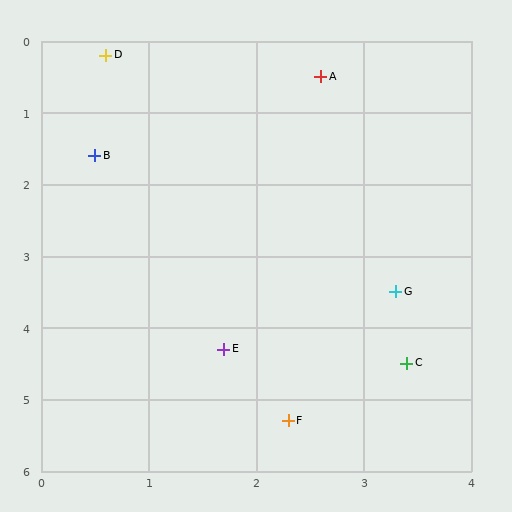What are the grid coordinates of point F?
Point F is at approximately (2.3, 5.3).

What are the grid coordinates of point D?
Point D is at approximately (0.6, 0.2).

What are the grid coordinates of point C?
Point C is at approximately (3.4, 4.5).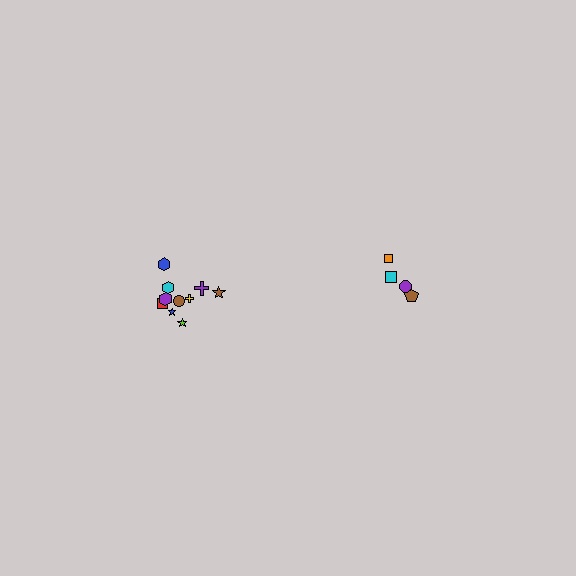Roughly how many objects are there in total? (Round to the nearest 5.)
Roughly 15 objects in total.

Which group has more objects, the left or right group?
The left group.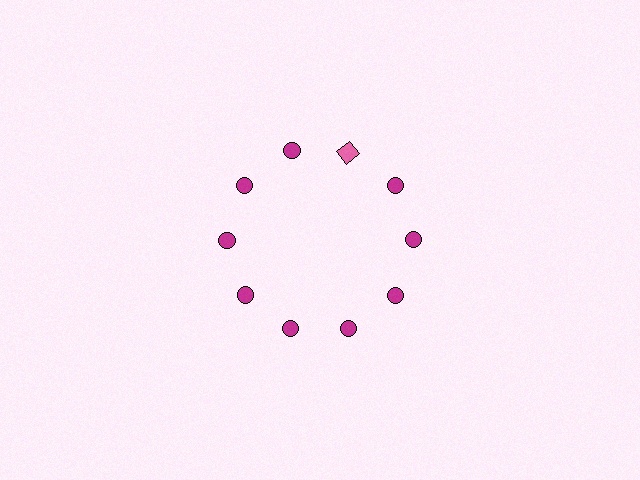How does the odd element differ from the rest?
It differs in both color (pink instead of magenta) and shape (square instead of circle).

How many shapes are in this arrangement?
There are 10 shapes arranged in a ring pattern.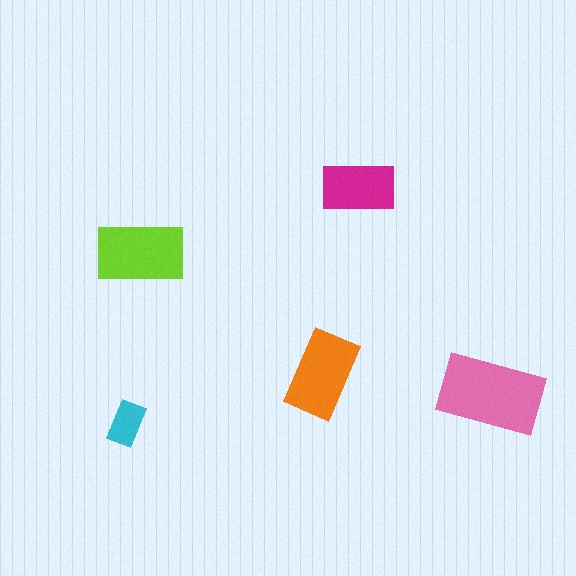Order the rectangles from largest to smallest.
the pink one, the lime one, the orange one, the magenta one, the cyan one.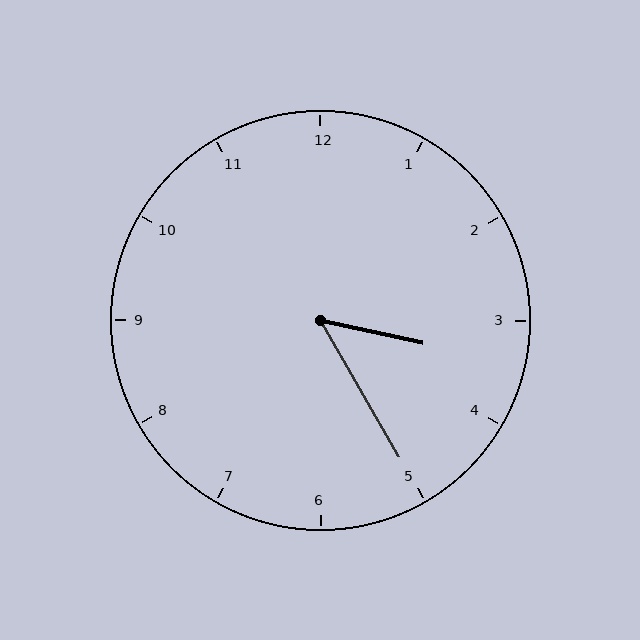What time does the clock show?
3:25.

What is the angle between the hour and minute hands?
Approximately 48 degrees.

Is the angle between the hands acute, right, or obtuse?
It is acute.